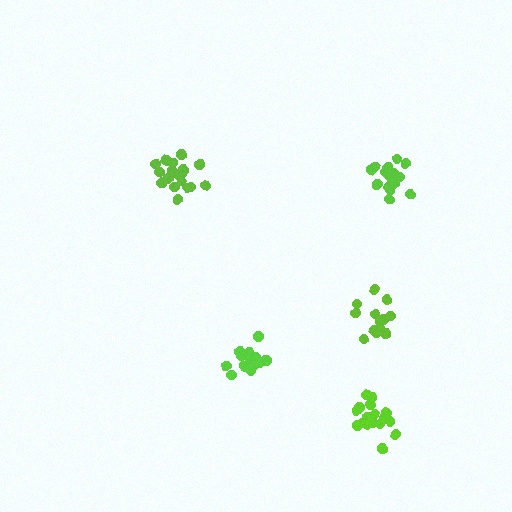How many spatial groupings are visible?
There are 5 spatial groupings.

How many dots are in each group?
Group 1: 16 dots, Group 2: 14 dots, Group 3: 18 dots, Group 4: 14 dots, Group 5: 18 dots (80 total).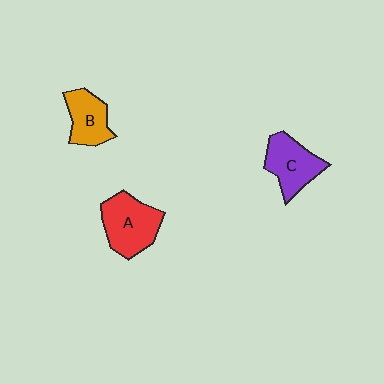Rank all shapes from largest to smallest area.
From largest to smallest: A (red), C (purple), B (orange).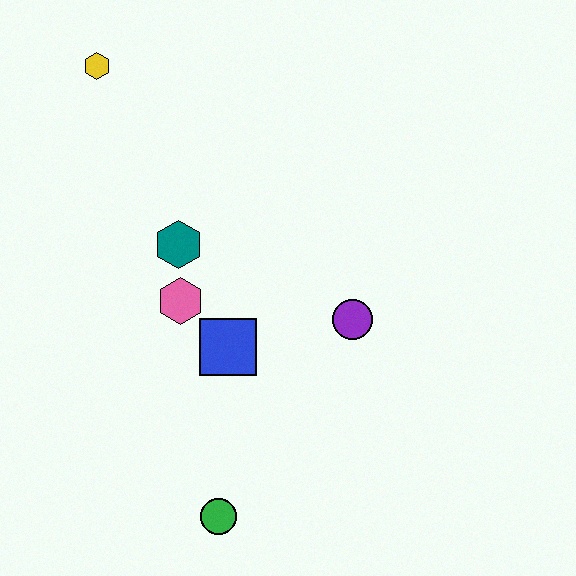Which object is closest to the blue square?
The pink hexagon is closest to the blue square.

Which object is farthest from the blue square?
The yellow hexagon is farthest from the blue square.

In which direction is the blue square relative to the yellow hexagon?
The blue square is below the yellow hexagon.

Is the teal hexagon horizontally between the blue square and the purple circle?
No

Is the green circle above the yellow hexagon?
No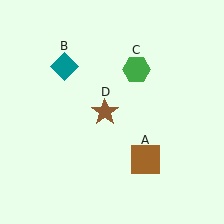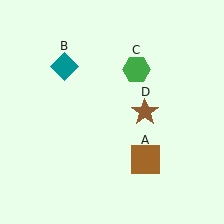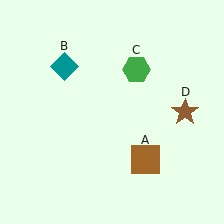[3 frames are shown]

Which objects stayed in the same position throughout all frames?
Brown square (object A) and teal diamond (object B) and green hexagon (object C) remained stationary.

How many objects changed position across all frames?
1 object changed position: brown star (object D).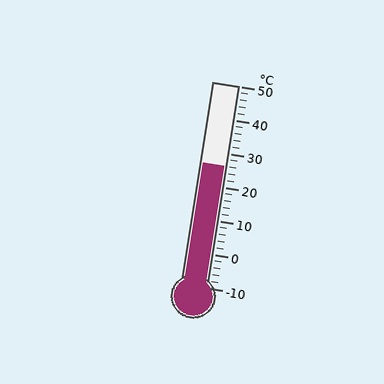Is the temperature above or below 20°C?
The temperature is above 20°C.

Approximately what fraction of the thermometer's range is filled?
The thermometer is filled to approximately 60% of its range.